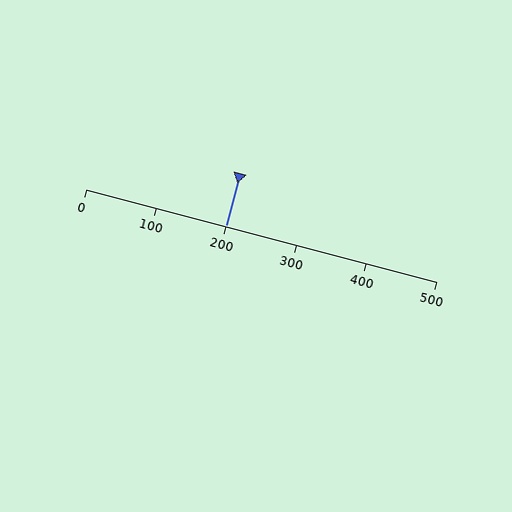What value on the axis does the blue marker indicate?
The marker indicates approximately 200.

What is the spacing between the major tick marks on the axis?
The major ticks are spaced 100 apart.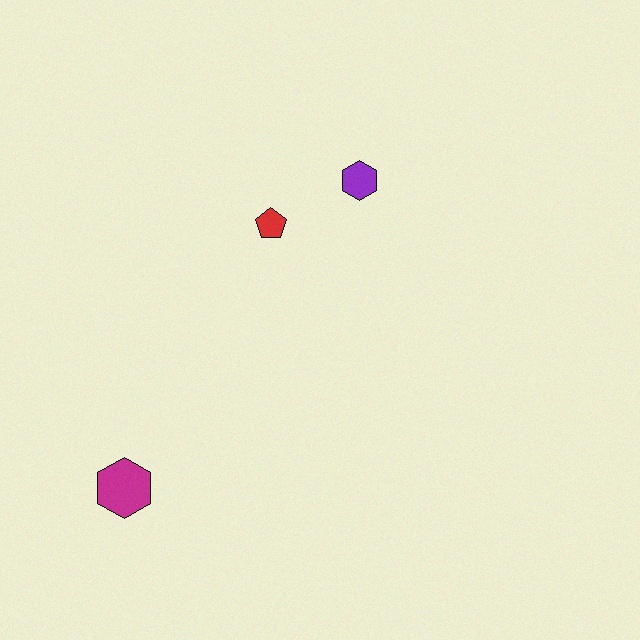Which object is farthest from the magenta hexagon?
The purple hexagon is farthest from the magenta hexagon.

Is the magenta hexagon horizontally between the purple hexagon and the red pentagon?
No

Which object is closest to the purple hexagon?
The red pentagon is closest to the purple hexagon.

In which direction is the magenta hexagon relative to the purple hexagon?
The magenta hexagon is below the purple hexagon.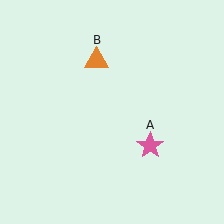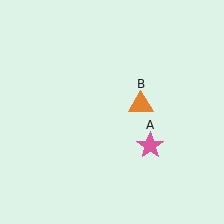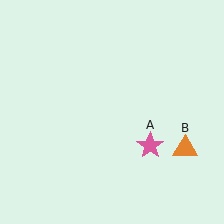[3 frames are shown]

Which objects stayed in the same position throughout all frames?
Pink star (object A) remained stationary.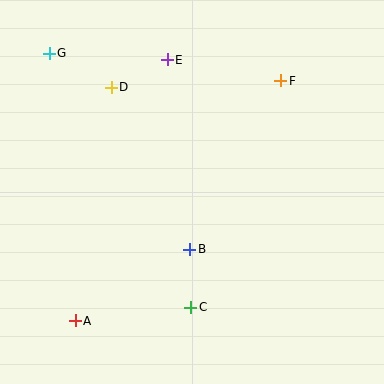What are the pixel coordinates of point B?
Point B is at (190, 249).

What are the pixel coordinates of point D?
Point D is at (111, 87).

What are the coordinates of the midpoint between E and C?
The midpoint between E and C is at (179, 183).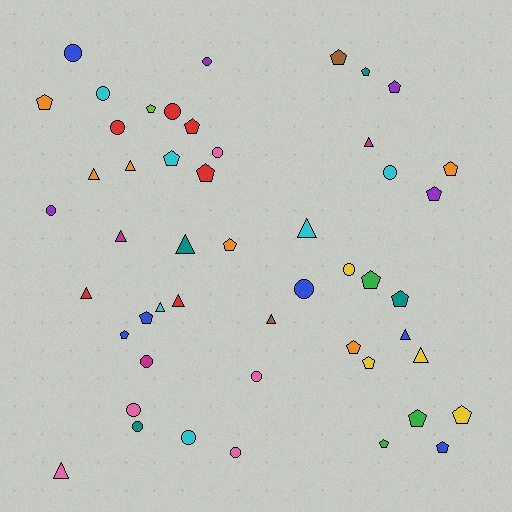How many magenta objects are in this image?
There are 3 magenta objects.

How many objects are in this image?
There are 50 objects.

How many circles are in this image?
There are 16 circles.